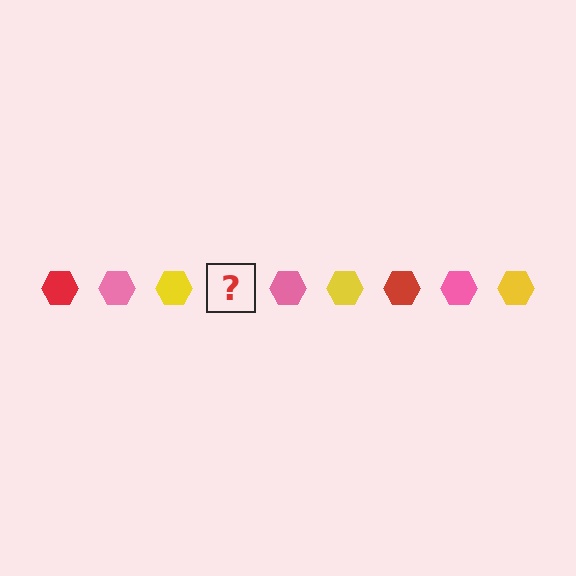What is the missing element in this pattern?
The missing element is a red hexagon.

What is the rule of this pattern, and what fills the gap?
The rule is that the pattern cycles through red, pink, yellow hexagons. The gap should be filled with a red hexagon.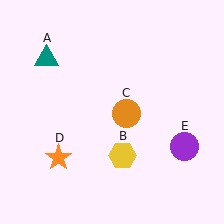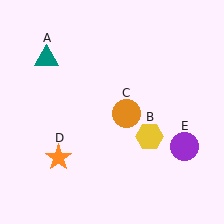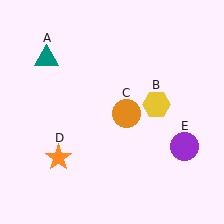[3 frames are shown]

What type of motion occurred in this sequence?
The yellow hexagon (object B) rotated counterclockwise around the center of the scene.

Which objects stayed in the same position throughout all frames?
Teal triangle (object A) and orange circle (object C) and orange star (object D) and purple circle (object E) remained stationary.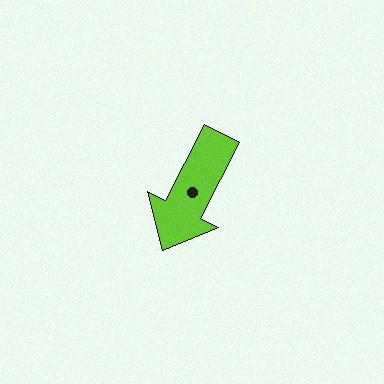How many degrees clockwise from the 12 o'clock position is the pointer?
Approximately 207 degrees.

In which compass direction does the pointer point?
Southwest.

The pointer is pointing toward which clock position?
Roughly 7 o'clock.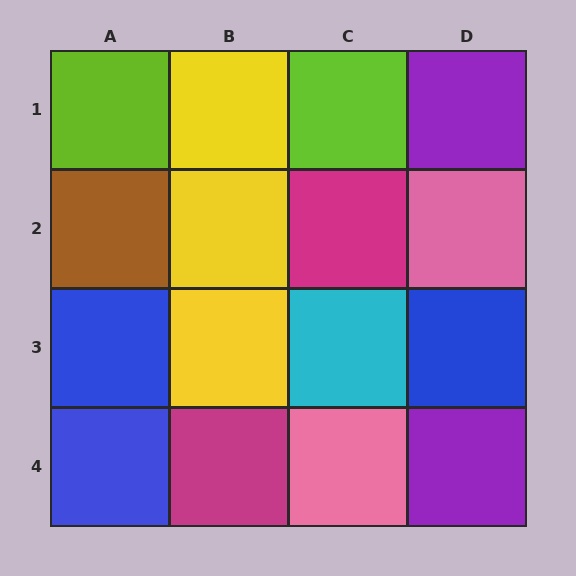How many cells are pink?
2 cells are pink.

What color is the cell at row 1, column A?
Lime.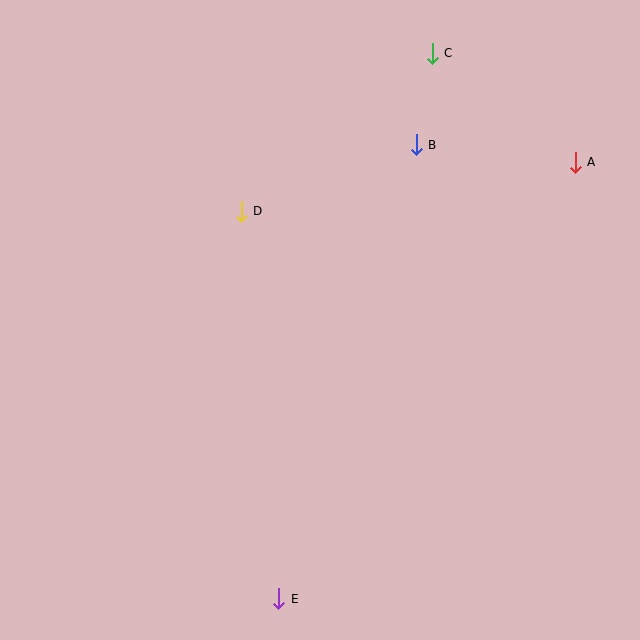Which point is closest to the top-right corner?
Point A is closest to the top-right corner.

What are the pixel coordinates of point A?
Point A is at (575, 162).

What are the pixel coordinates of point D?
Point D is at (241, 211).